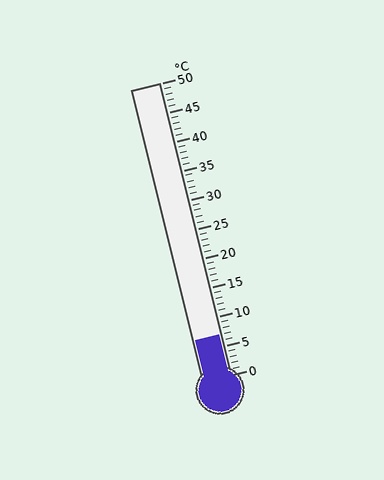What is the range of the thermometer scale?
The thermometer scale ranges from 0°C to 50°C.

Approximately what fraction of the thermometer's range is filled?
The thermometer is filled to approximately 15% of its range.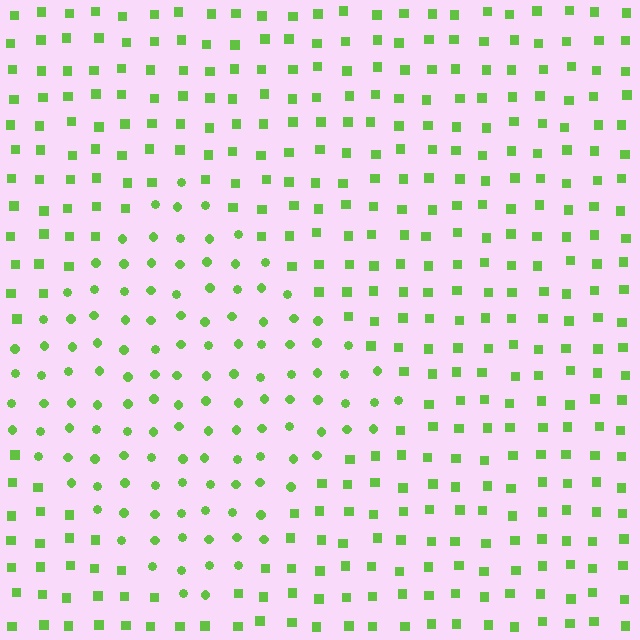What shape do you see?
I see a diamond.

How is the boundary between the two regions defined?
The boundary is defined by a change in element shape: circles inside vs. squares outside. All elements share the same color and spacing.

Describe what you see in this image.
The image is filled with small lime elements arranged in a uniform grid. A diamond-shaped region contains circles, while the surrounding area contains squares. The boundary is defined purely by the change in element shape.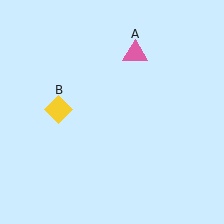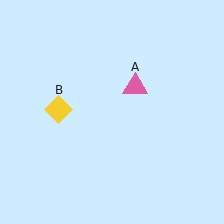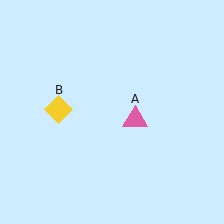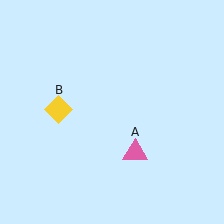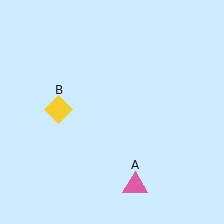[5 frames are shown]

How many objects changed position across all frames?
1 object changed position: pink triangle (object A).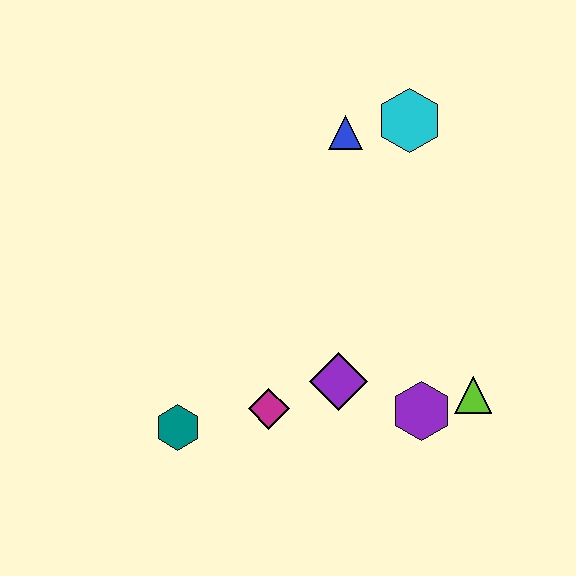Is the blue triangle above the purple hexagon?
Yes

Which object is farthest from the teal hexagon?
The cyan hexagon is farthest from the teal hexagon.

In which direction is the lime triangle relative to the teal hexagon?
The lime triangle is to the right of the teal hexagon.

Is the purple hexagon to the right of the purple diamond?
Yes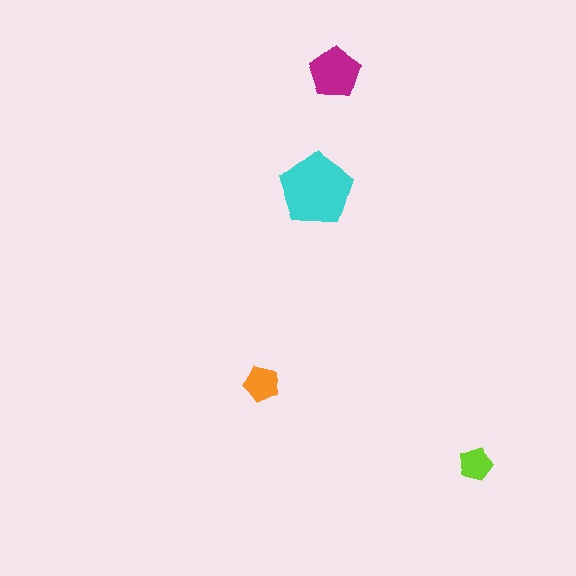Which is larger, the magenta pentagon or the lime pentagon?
The magenta one.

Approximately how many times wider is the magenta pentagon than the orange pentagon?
About 1.5 times wider.